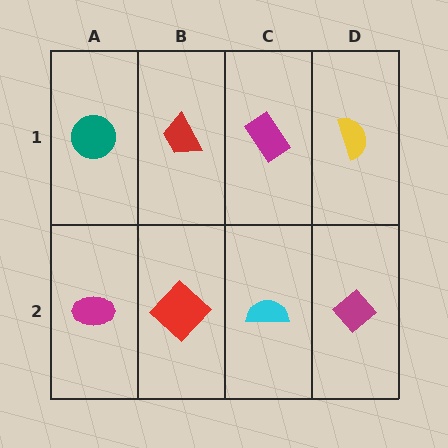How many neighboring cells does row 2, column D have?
2.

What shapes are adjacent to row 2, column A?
A teal circle (row 1, column A), a red diamond (row 2, column B).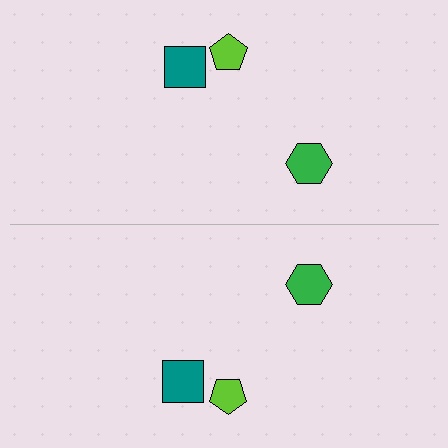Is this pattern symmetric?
Yes, this pattern has bilateral (reflection) symmetry.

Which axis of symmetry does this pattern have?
The pattern has a horizontal axis of symmetry running through the center of the image.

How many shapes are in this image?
There are 6 shapes in this image.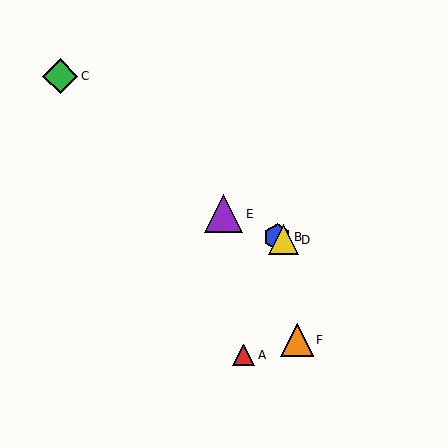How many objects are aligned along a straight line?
3 objects (B, D, E) are aligned along a straight line.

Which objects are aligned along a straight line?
Objects B, D, E are aligned along a straight line.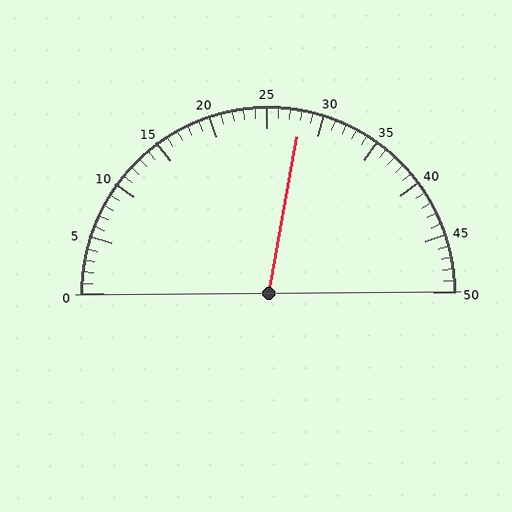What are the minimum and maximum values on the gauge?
The gauge ranges from 0 to 50.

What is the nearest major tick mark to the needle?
The nearest major tick mark is 30.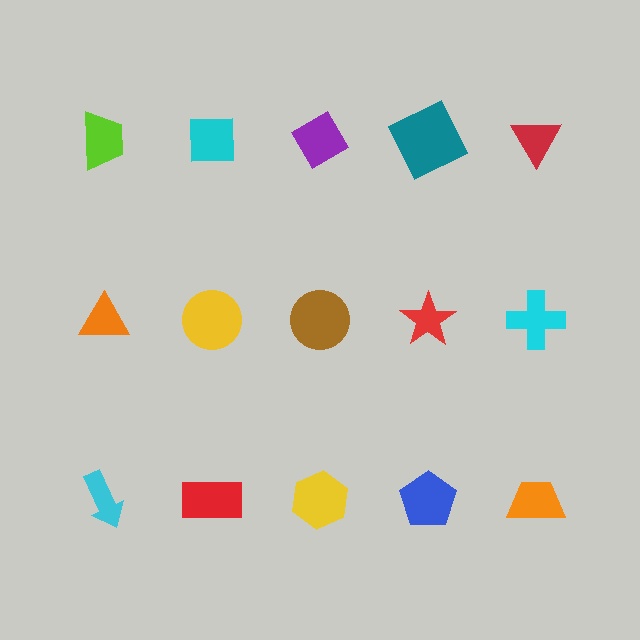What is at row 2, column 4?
A red star.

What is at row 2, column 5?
A cyan cross.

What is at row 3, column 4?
A blue pentagon.